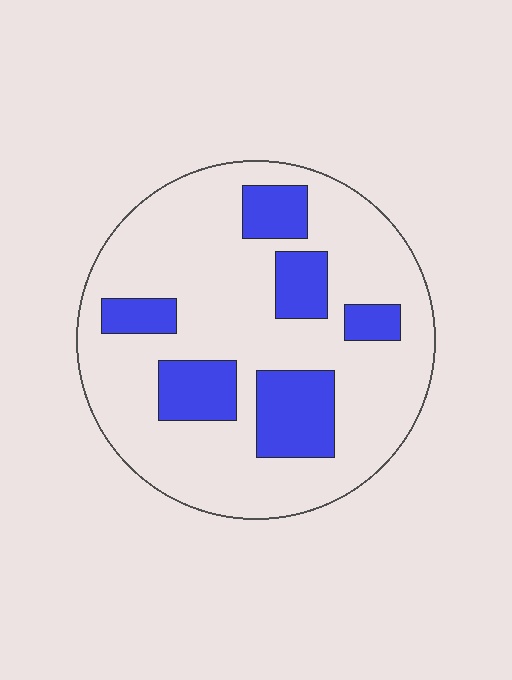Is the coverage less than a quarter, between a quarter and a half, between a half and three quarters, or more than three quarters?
Less than a quarter.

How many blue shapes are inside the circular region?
6.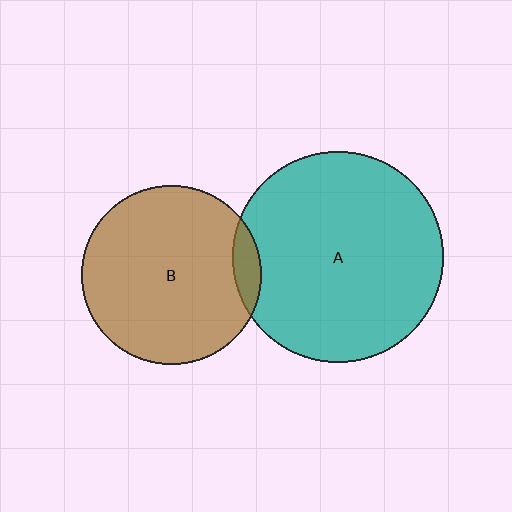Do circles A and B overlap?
Yes.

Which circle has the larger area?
Circle A (teal).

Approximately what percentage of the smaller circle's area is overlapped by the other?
Approximately 10%.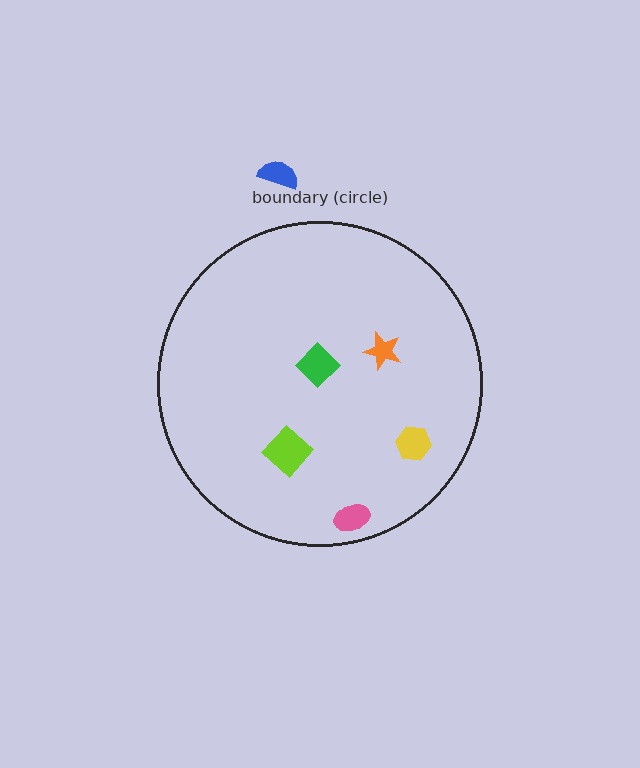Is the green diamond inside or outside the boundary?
Inside.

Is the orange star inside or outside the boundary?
Inside.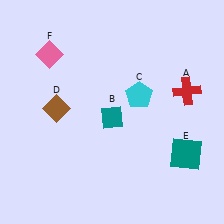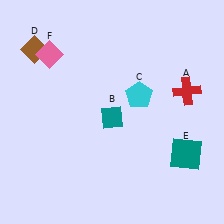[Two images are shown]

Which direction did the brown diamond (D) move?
The brown diamond (D) moved up.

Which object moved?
The brown diamond (D) moved up.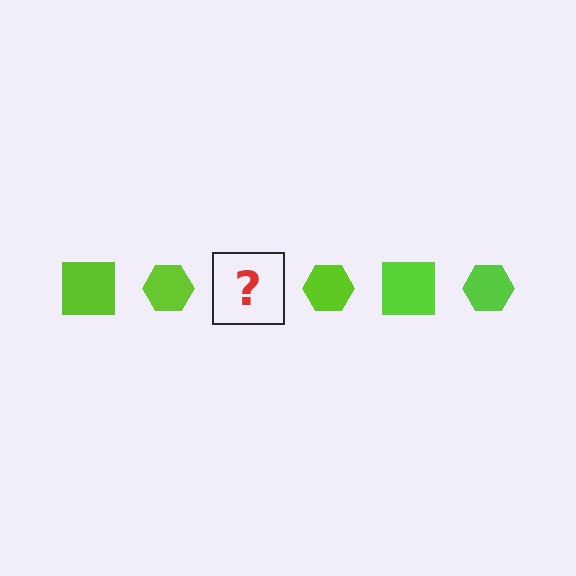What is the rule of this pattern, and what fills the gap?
The rule is that the pattern cycles through square, hexagon shapes in lime. The gap should be filled with a lime square.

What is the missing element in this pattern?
The missing element is a lime square.